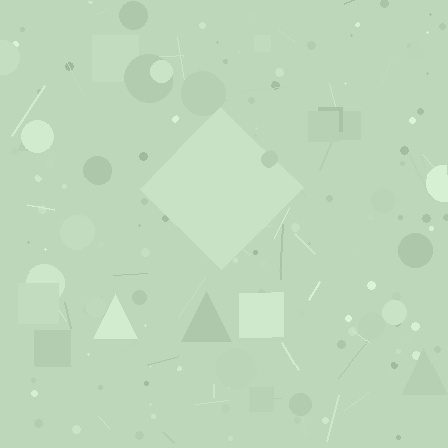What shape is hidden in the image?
A diamond is hidden in the image.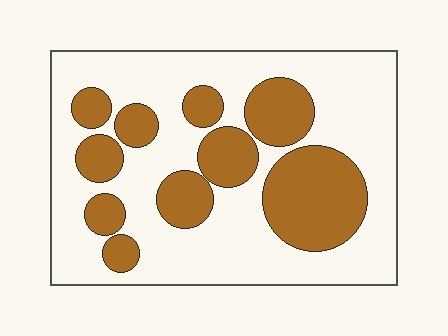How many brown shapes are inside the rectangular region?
10.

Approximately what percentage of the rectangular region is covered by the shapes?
Approximately 35%.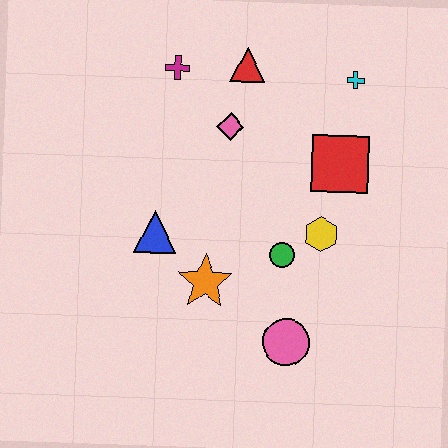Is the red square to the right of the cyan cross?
No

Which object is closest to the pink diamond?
The red triangle is closest to the pink diamond.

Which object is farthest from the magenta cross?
The pink circle is farthest from the magenta cross.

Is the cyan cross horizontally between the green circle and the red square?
No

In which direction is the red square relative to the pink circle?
The red square is above the pink circle.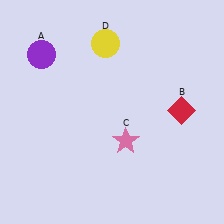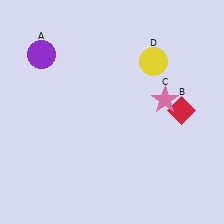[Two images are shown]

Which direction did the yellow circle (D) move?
The yellow circle (D) moved right.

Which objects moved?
The objects that moved are: the pink star (C), the yellow circle (D).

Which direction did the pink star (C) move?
The pink star (C) moved up.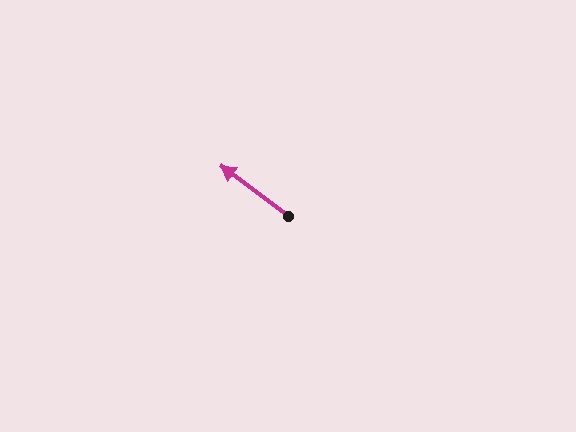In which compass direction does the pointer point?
Northwest.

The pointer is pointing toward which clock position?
Roughly 10 o'clock.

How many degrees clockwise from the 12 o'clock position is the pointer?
Approximately 307 degrees.